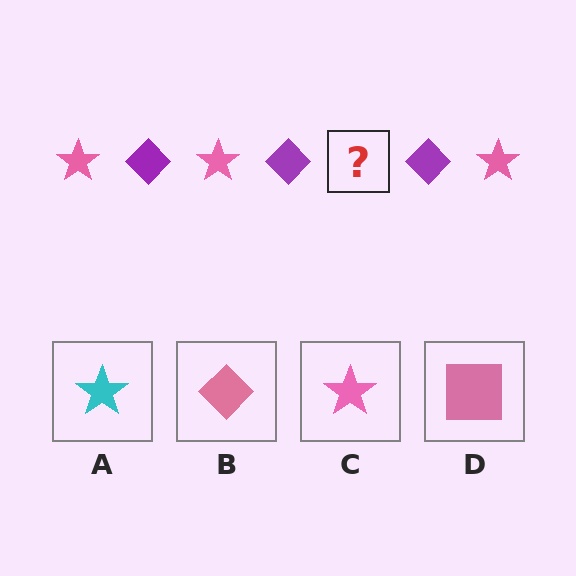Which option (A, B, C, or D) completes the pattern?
C.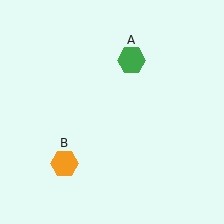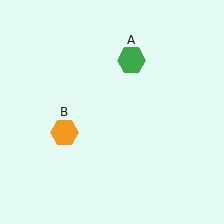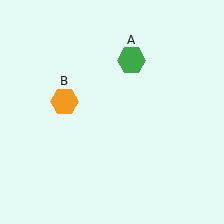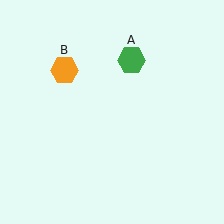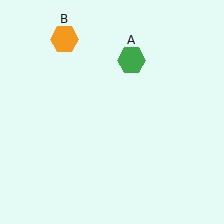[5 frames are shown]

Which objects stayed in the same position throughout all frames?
Green hexagon (object A) remained stationary.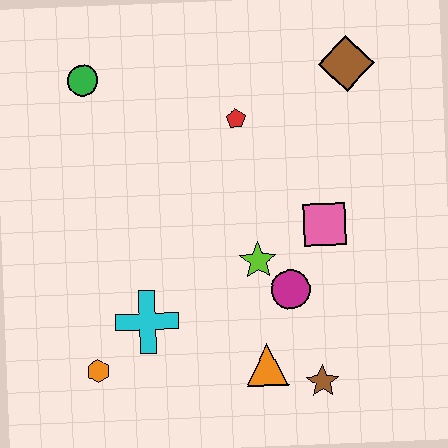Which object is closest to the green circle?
The red pentagon is closest to the green circle.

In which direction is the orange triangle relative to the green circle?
The orange triangle is below the green circle.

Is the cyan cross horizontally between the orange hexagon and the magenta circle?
Yes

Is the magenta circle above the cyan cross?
Yes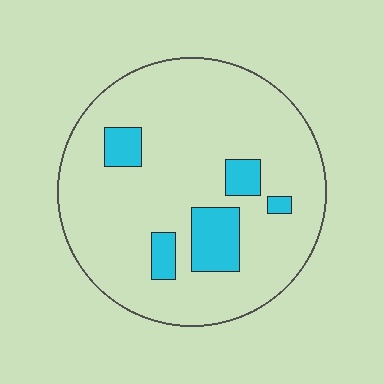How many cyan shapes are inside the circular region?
5.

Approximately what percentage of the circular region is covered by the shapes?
Approximately 15%.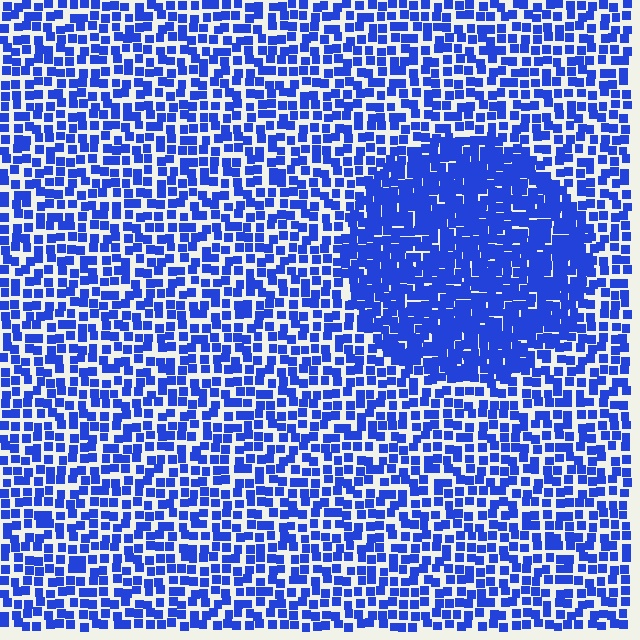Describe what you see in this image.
The image contains small blue elements arranged at two different densities. A circle-shaped region is visible where the elements are more densely packed than the surrounding area.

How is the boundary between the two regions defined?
The boundary is defined by a change in element density (approximately 1.9x ratio). All elements are the same color, size, and shape.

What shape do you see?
I see a circle.